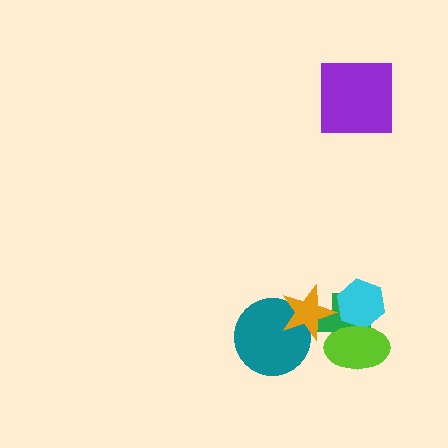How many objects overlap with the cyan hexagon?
2 objects overlap with the cyan hexagon.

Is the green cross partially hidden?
Yes, it is partially covered by another shape.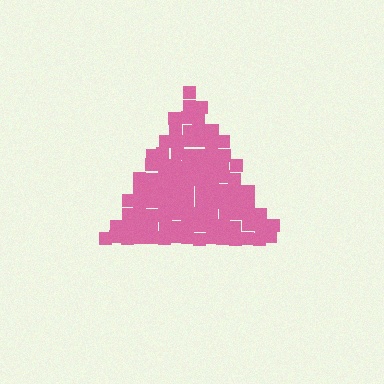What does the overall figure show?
The overall figure shows a triangle.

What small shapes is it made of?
It is made of small squares.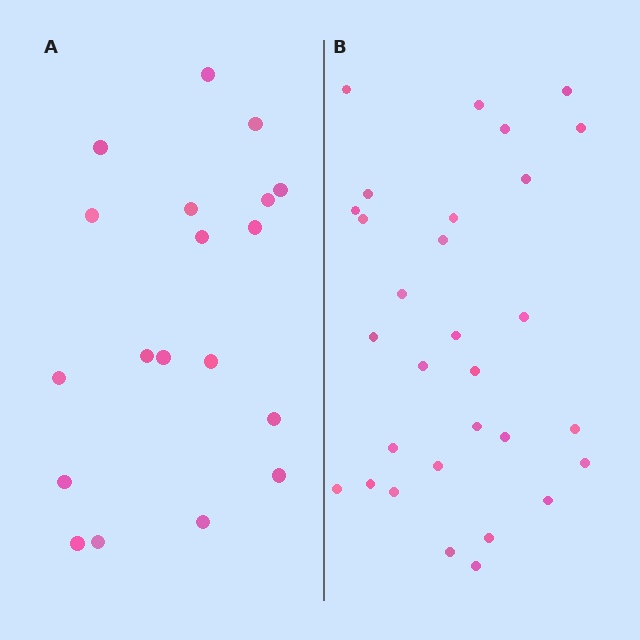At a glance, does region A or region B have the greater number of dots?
Region B (the right region) has more dots.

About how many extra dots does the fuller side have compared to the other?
Region B has roughly 12 or so more dots than region A.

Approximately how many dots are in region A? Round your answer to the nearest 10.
About 20 dots. (The exact count is 19, which rounds to 20.)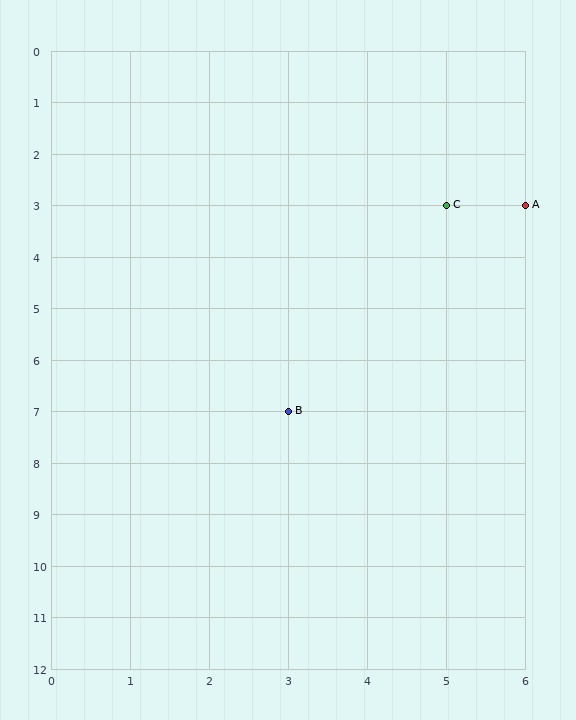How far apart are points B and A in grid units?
Points B and A are 3 columns and 4 rows apart (about 5.0 grid units diagonally).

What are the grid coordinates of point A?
Point A is at grid coordinates (6, 3).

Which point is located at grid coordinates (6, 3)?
Point A is at (6, 3).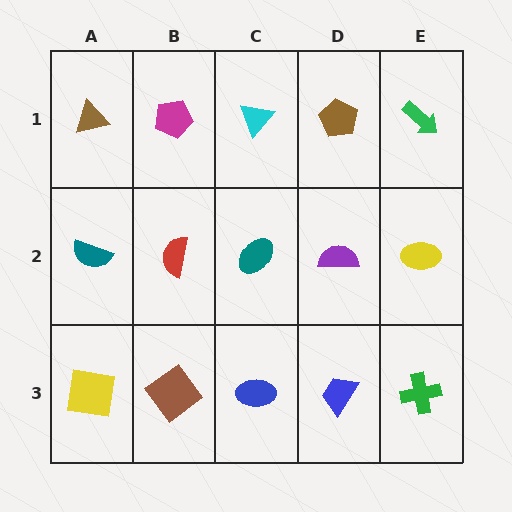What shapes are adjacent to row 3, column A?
A teal semicircle (row 2, column A), a brown diamond (row 3, column B).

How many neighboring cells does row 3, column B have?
3.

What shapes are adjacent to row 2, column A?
A brown triangle (row 1, column A), a yellow square (row 3, column A), a red semicircle (row 2, column B).